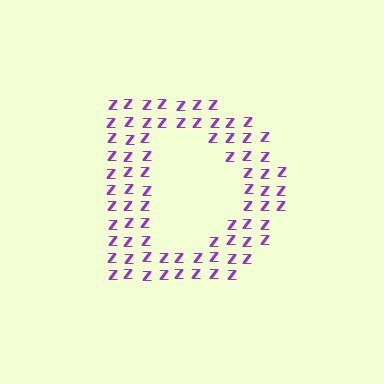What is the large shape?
The large shape is the letter D.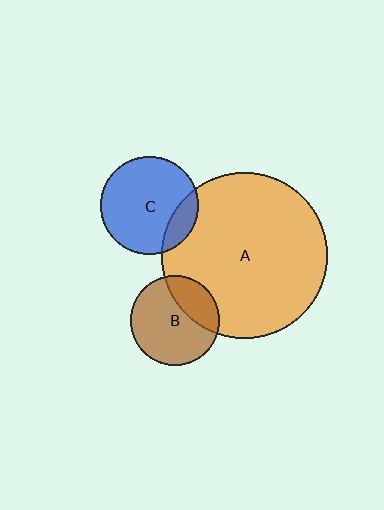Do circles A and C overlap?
Yes.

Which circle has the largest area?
Circle A (orange).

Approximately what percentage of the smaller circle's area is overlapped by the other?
Approximately 15%.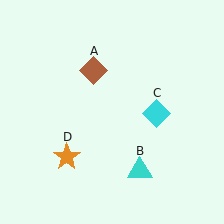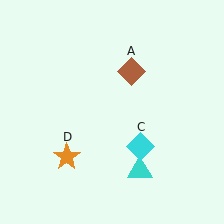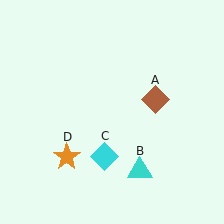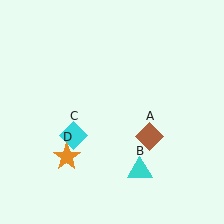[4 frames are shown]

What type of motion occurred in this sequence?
The brown diamond (object A), cyan diamond (object C) rotated clockwise around the center of the scene.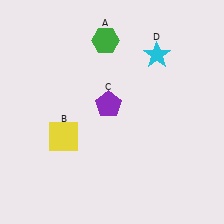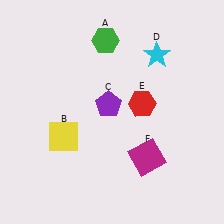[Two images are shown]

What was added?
A red hexagon (E), a magenta square (F) were added in Image 2.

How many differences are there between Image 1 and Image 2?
There are 2 differences between the two images.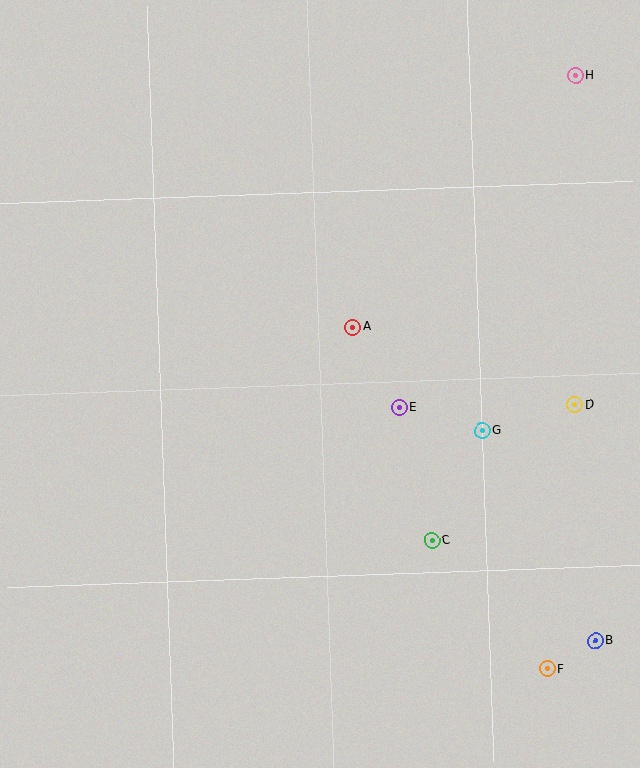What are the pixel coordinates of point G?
Point G is at (482, 431).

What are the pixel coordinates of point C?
Point C is at (432, 540).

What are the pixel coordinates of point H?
Point H is at (575, 76).